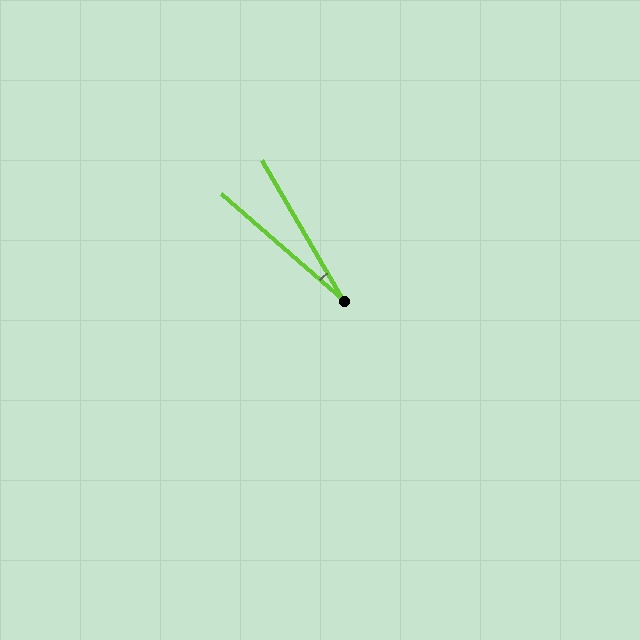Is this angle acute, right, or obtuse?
It is acute.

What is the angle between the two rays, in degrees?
Approximately 19 degrees.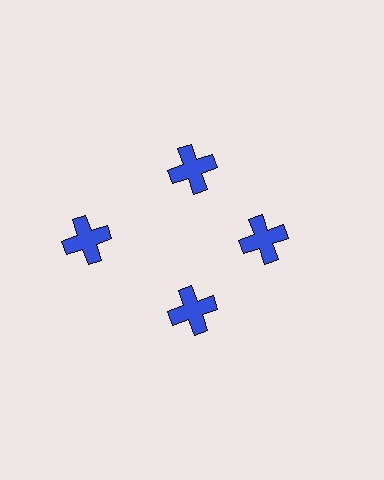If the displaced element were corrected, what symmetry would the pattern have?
It would have 4-fold rotational symmetry — the pattern would map onto itself every 90 degrees.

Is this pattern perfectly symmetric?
No. The 4 blue crosses are arranged in a ring, but one element near the 9 o'clock position is pushed outward from the center, breaking the 4-fold rotational symmetry.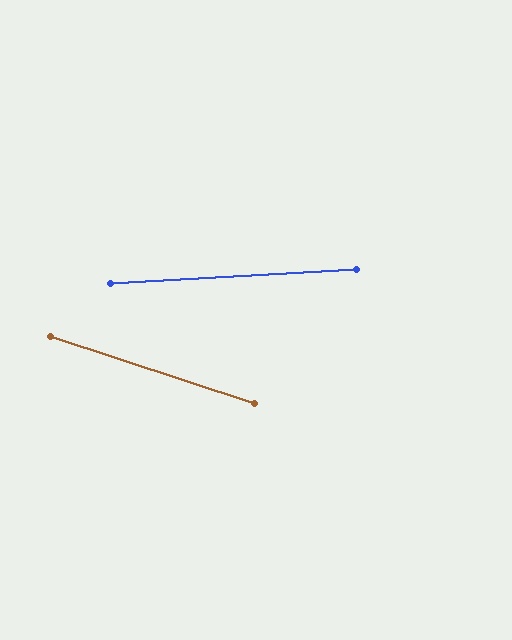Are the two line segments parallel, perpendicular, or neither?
Neither parallel nor perpendicular — they differ by about 21°.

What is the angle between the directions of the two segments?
Approximately 21 degrees.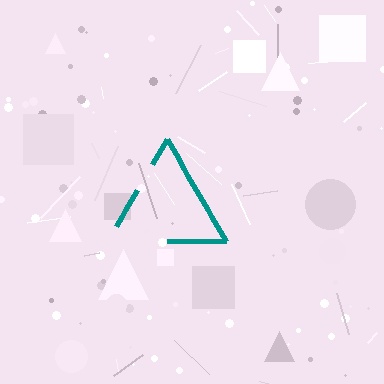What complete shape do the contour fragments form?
The contour fragments form a triangle.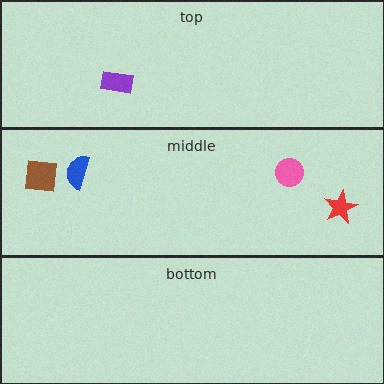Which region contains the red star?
The middle region.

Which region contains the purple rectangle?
The top region.